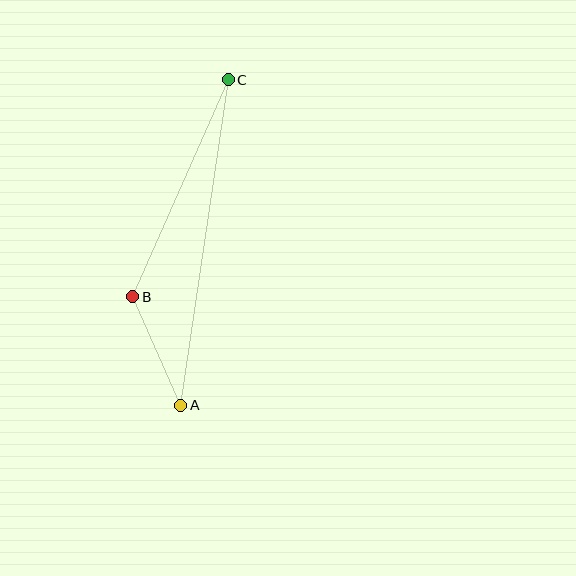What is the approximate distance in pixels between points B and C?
The distance between B and C is approximately 237 pixels.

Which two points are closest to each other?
Points A and B are closest to each other.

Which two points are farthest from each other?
Points A and C are farthest from each other.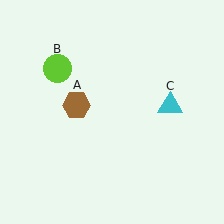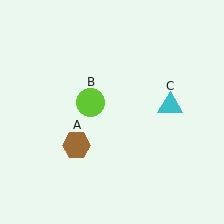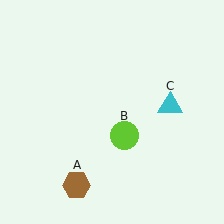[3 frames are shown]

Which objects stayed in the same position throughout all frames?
Cyan triangle (object C) remained stationary.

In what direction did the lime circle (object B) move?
The lime circle (object B) moved down and to the right.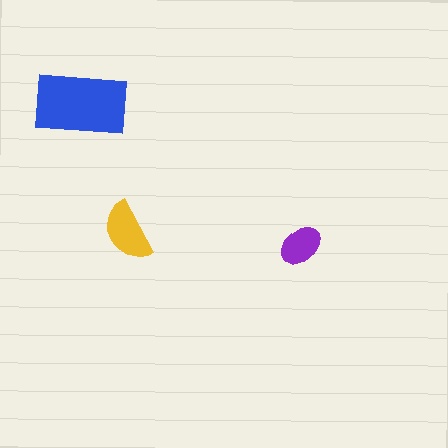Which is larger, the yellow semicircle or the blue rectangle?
The blue rectangle.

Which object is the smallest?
The purple ellipse.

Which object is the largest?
The blue rectangle.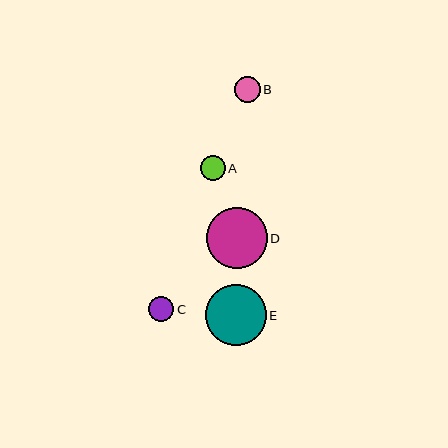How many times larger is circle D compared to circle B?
Circle D is approximately 2.3 times the size of circle B.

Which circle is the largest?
Circle E is the largest with a size of approximately 61 pixels.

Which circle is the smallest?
Circle A is the smallest with a size of approximately 24 pixels.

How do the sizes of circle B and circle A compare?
Circle B and circle A are approximately the same size.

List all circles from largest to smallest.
From largest to smallest: E, D, B, C, A.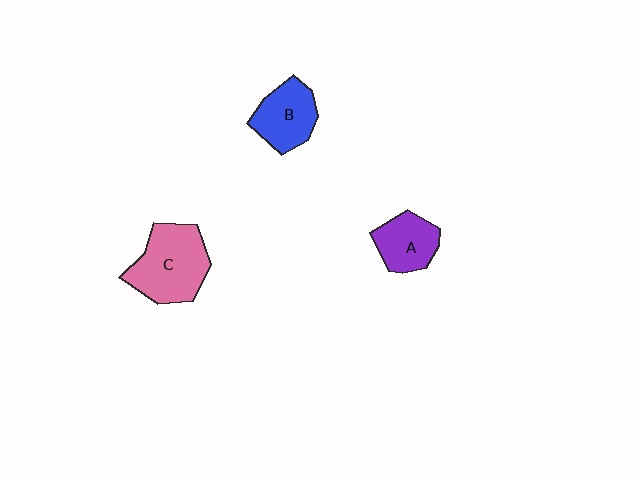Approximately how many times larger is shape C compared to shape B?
Approximately 1.5 times.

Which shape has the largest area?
Shape C (pink).